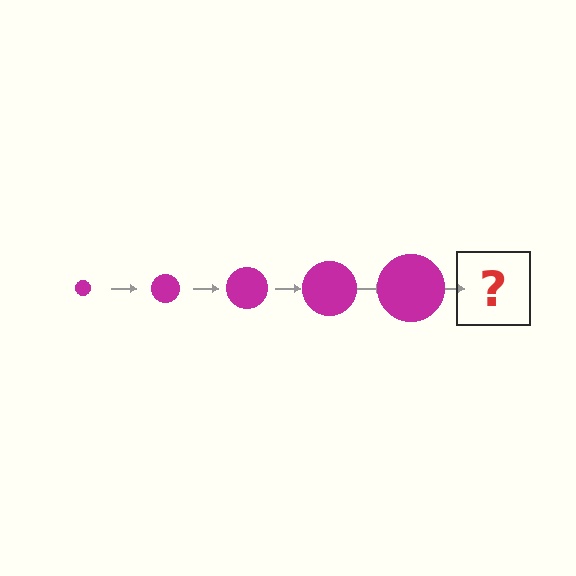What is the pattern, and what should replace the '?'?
The pattern is that the circle gets progressively larger each step. The '?' should be a magenta circle, larger than the previous one.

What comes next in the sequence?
The next element should be a magenta circle, larger than the previous one.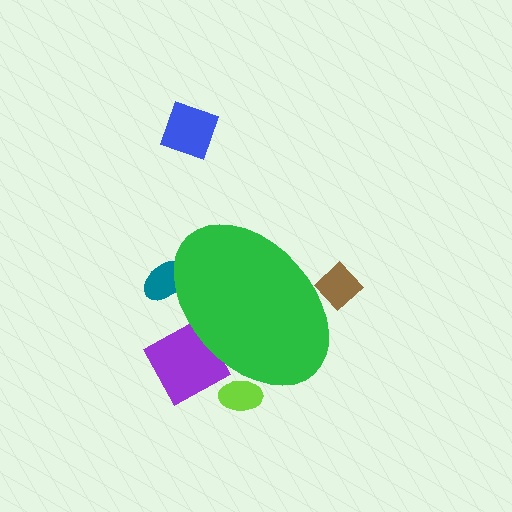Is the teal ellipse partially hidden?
Yes, the teal ellipse is partially hidden behind the green ellipse.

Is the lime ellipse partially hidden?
Yes, the lime ellipse is partially hidden behind the green ellipse.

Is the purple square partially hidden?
Yes, the purple square is partially hidden behind the green ellipse.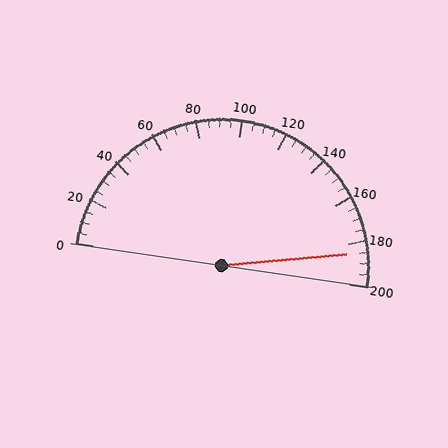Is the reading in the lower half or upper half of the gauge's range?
The reading is in the upper half of the range (0 to 200).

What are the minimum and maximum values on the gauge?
The gauge ranges from 0 to 200.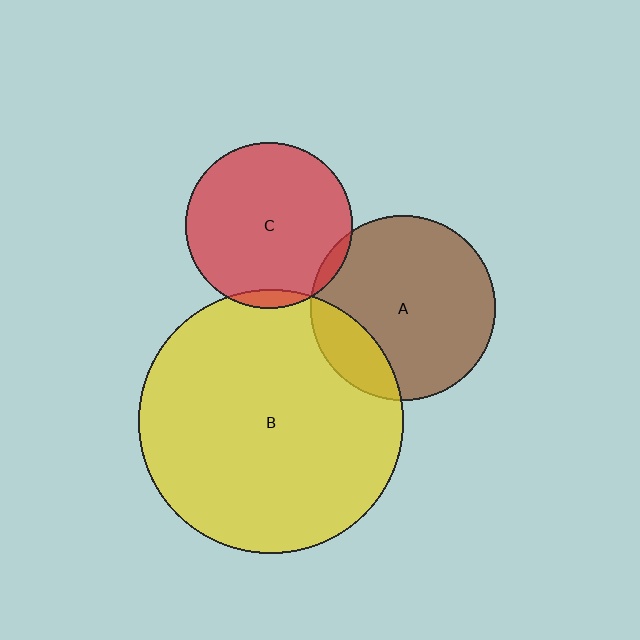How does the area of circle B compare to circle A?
Approximately 2.0 times.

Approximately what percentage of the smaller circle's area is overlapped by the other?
Approximately 5%.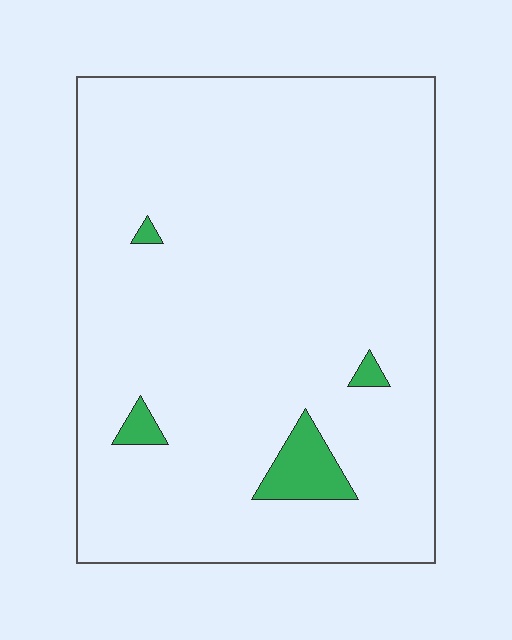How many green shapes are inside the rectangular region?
4.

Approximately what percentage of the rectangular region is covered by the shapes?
Approximately 5%.